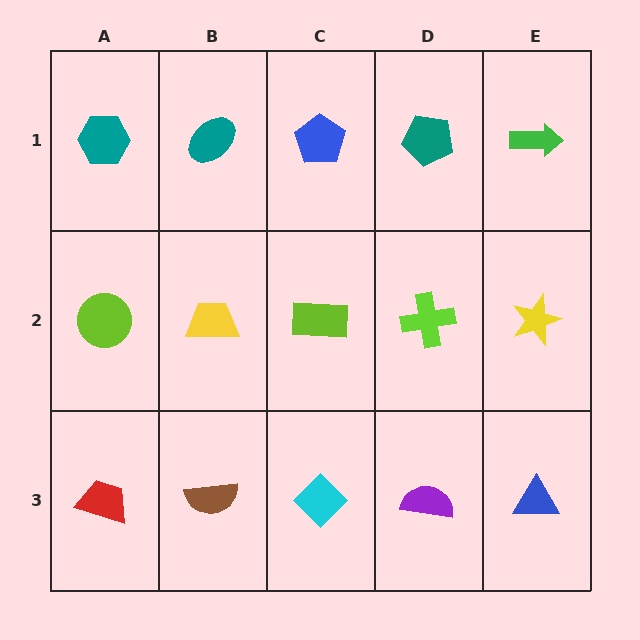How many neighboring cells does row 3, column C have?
3.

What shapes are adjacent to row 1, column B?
A yellow trapezoid (row 2, column B), a teal hexagon (row 1, column A), a blue pentagon (row 1, column C).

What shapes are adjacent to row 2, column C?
A blue pentagon (row 1, column C), a cyan diamond (row 3, column C), a yellow trapezoid (row 2, column B), a lime cross (row 2, column D).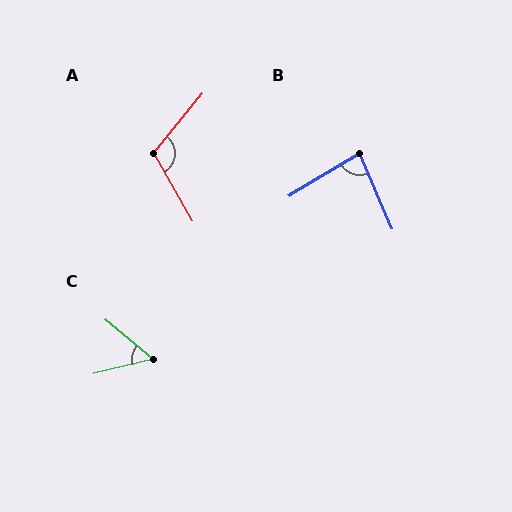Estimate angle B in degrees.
Approximately 82 degrees.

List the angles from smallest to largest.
C (53°), B (82°), A (111°).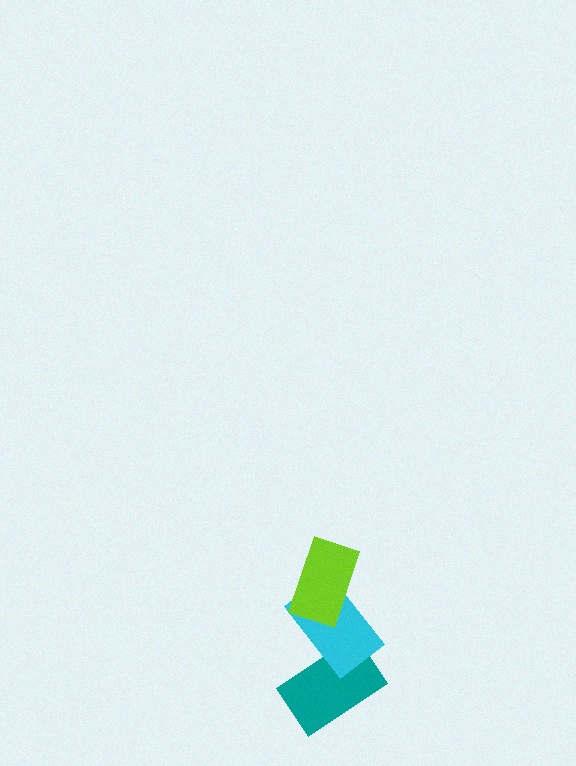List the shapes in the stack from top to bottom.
From top to bottom: the lime rectangle, the cyan rectangle, the teal rectangle.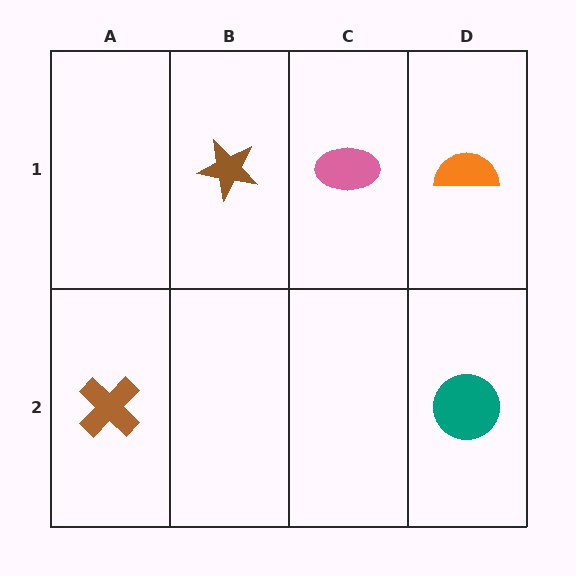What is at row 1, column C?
A pink ellipse.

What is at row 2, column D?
A teal circle.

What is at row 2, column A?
A brown cross.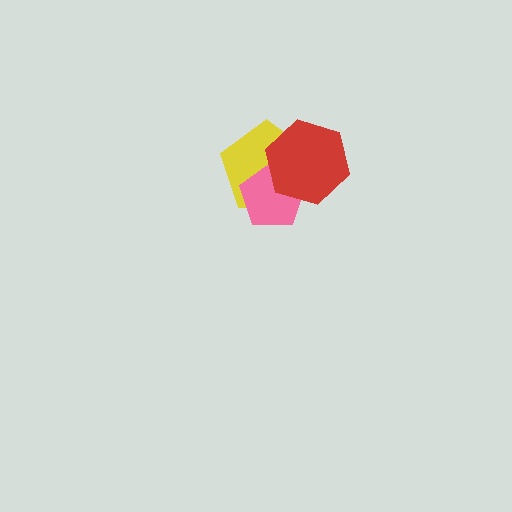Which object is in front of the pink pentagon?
The red hexagon is in front of the pink pentagon.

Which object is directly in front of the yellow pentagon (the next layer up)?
The pink pentagon is directly in front of the yellow pentagon.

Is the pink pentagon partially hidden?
Yes, it is partially covered by another shape.